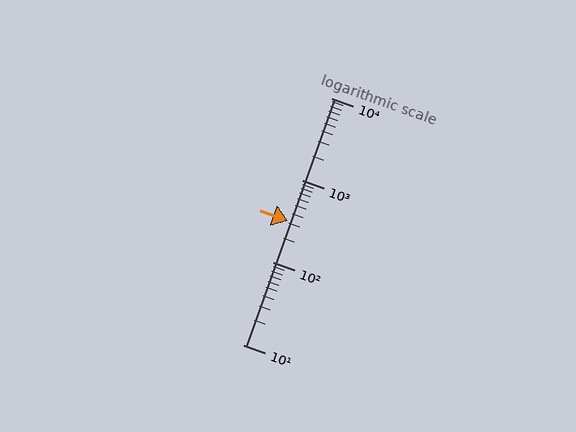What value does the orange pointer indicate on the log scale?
The pointer indicates approximately 320.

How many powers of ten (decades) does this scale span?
The scale spans 3 decades, from 10 to 10000.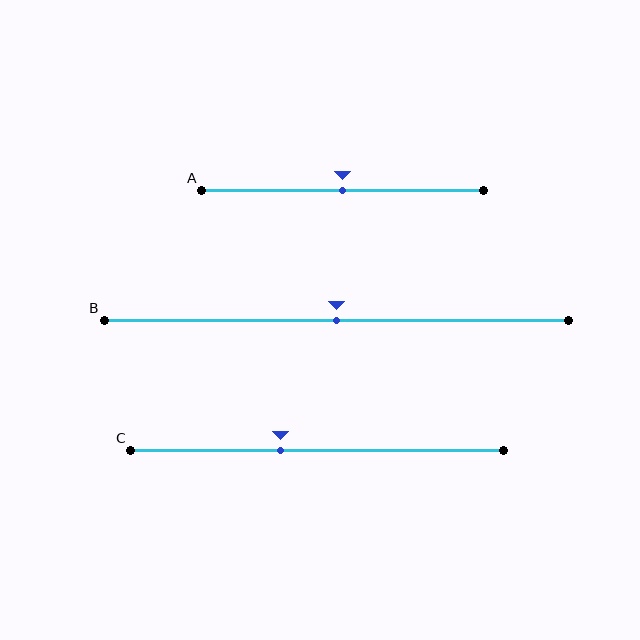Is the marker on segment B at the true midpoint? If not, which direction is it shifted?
Yes, the marker on segment B is at the true midpoint.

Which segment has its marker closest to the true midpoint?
Segment A has its marker closest to the true midpoint.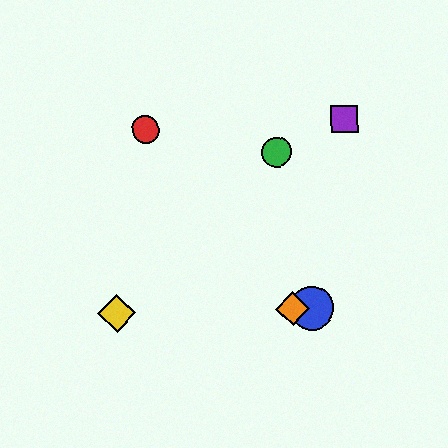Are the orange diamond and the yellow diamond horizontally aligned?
Yes, both are at y≈309.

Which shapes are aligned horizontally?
The blue circle, the yellow diamond, the orange diamond are aligned horizontally.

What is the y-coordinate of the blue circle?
The blue circle is at y≈308.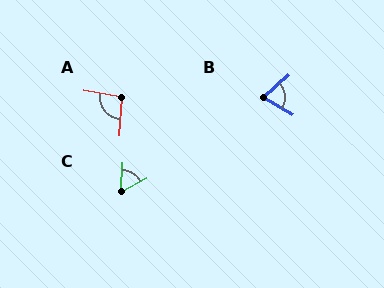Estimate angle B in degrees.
Approximately 73 degrees.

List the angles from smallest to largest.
C (60°), B (73°), A (96°).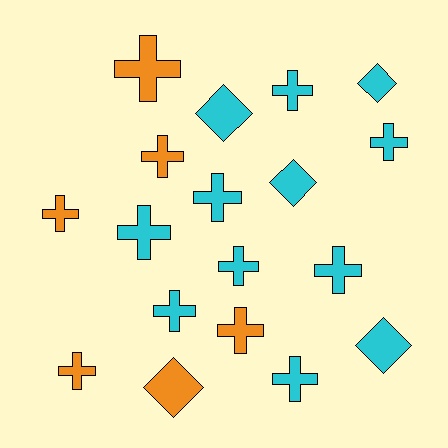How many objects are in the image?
There are 18 objects.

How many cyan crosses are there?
There are 8 cyan crosses.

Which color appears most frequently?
Cyan, with 12 objects.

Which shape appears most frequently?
Cross, with 13 objects.